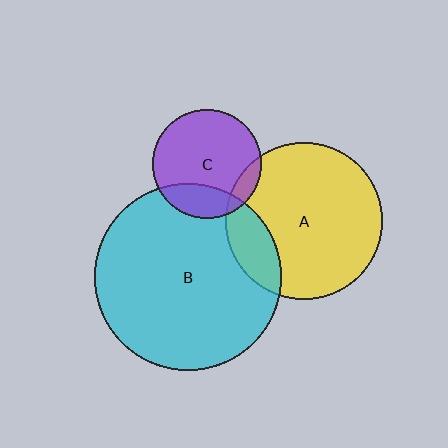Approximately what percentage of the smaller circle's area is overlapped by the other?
Approximately 15%.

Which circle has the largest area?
Circle B (cyan).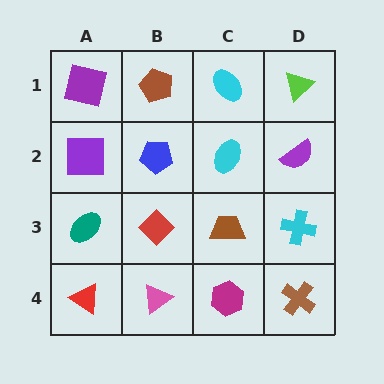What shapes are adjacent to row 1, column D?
A purple semicircle (row 2, column D), a cyan ellipse (row 1, column C).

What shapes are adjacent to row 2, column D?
A lime triangle (row 1, column D), a cyan cross (row 3, column D), a cyan ellipse (row 2, column C).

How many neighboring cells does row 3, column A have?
3.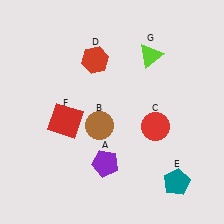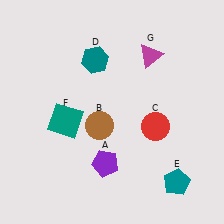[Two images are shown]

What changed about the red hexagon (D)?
In Image 1, D is red. In Image 2, it changed to teal.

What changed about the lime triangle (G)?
In Image 1, G is lime. In Image 2, it changed to magenta.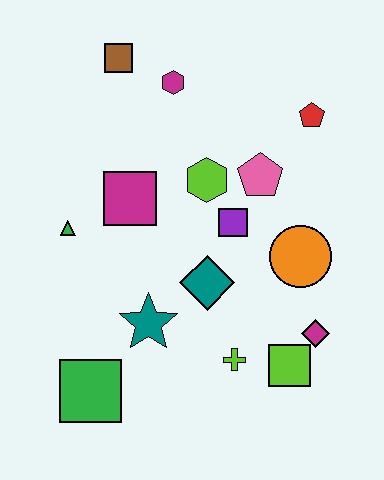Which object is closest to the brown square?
The magenta hexagon is closest to the brown square.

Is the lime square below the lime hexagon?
Yes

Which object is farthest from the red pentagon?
The green square is farthest from the red pentagon.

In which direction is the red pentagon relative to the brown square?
The red pentagon is to the right of the brown square.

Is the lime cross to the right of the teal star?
Yes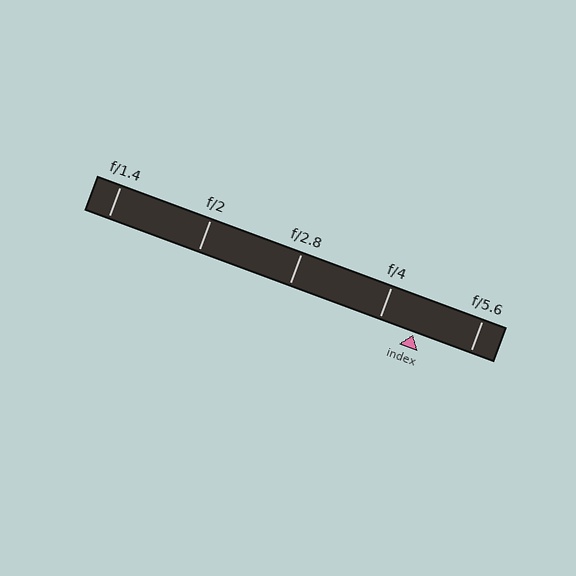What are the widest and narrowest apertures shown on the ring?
The widest aperture shown is f/1.4 and the narrowest is f/5.6.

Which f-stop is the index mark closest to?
The index mark is closest to f/4.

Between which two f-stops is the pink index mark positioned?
The index mark is between f/4 and f/5.6.